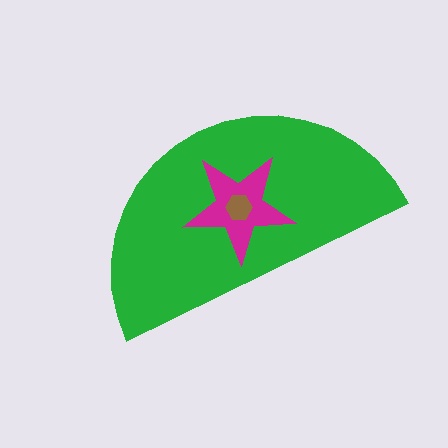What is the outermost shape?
The green semicircle.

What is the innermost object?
The brown hexagon.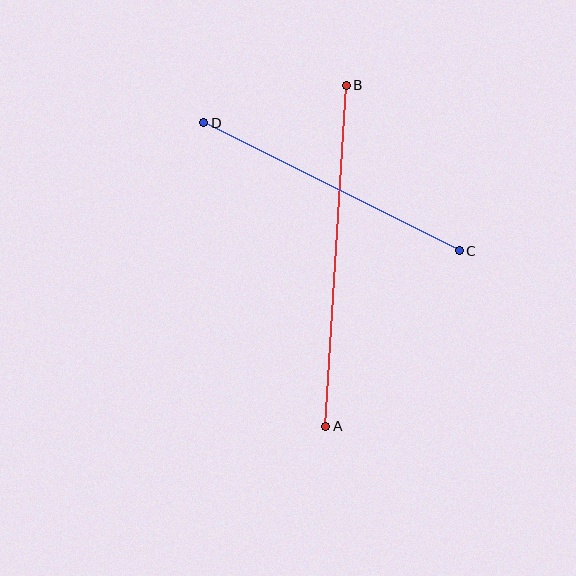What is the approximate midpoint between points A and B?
The midpoint is at approximately (336, 256) pixels.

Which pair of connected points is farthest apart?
Points A and B are farthest apart.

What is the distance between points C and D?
The distance is approximately 286 pixels.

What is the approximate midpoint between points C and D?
The midpoint is at approximately (331, 187) pixels.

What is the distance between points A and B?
The distance is approximately 342 pixels.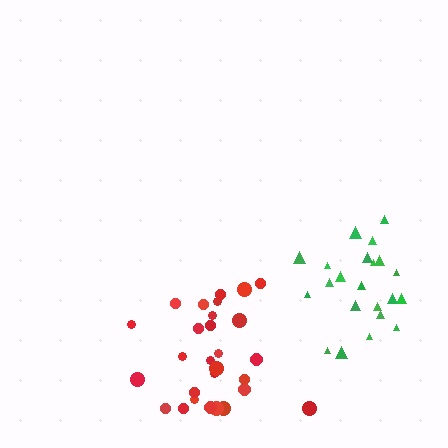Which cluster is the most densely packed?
Red.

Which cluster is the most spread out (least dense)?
Green.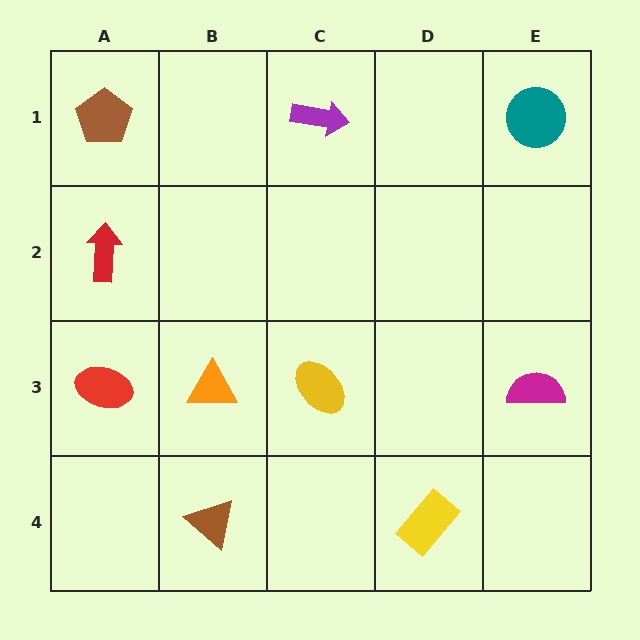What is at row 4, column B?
A brown triangle.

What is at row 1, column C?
A purple arrow.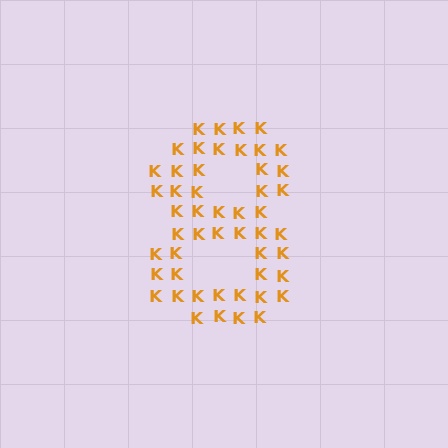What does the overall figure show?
The overall figure shows the digit 8.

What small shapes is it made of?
It is made of small letter K's.